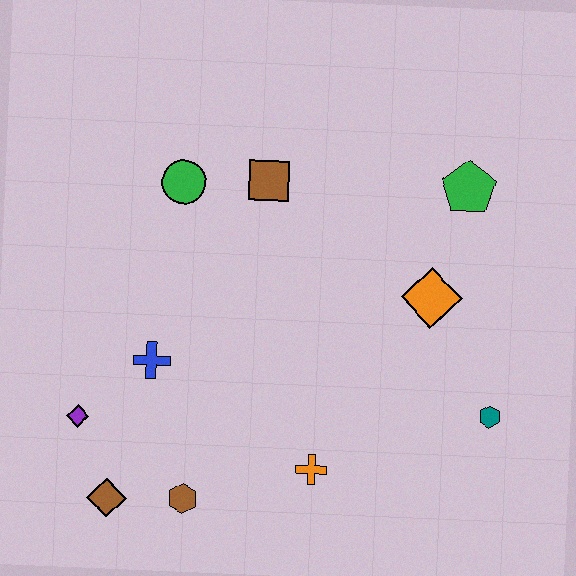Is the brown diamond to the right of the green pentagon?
No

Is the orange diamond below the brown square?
Yes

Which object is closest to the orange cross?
The brown hexagon is closest to the orange cross.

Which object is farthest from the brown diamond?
The green pentagon is farthest from the brown diamond.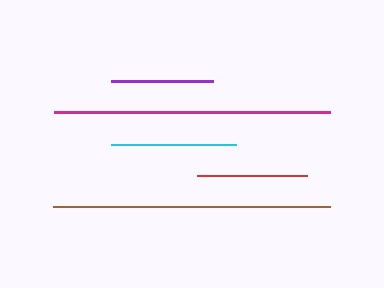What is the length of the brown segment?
The brown segment is approximately 277 pixels long.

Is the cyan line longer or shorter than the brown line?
The brown line is longer than the cyan line.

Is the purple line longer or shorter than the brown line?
The brown line is longer than the purple line.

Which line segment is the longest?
The brown line is the longest at approximately 277 pixels.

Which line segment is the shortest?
The purple line is the shortest at approximately 102 pixels.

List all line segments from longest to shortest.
From longest to shortest: brown, magenta, cyan, red, purple.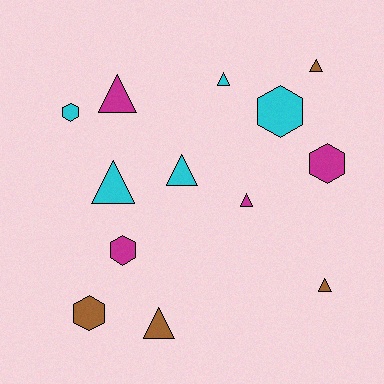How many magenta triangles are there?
There are 2 magenta triangles.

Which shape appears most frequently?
Triangle, with 8 objects.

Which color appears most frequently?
Cyan, with 5 objects.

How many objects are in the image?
There are 13 objects.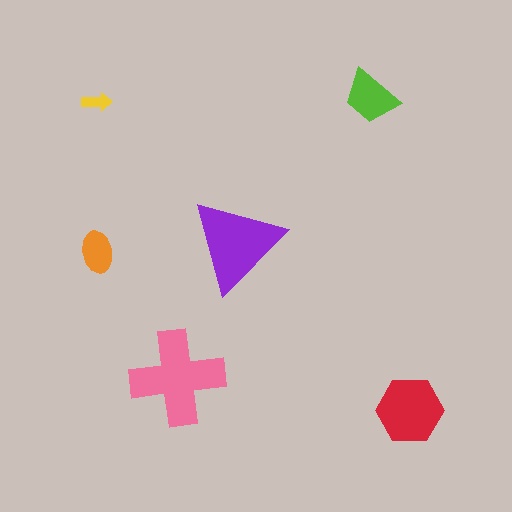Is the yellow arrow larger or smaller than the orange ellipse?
Smaller.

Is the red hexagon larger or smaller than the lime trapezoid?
Larger.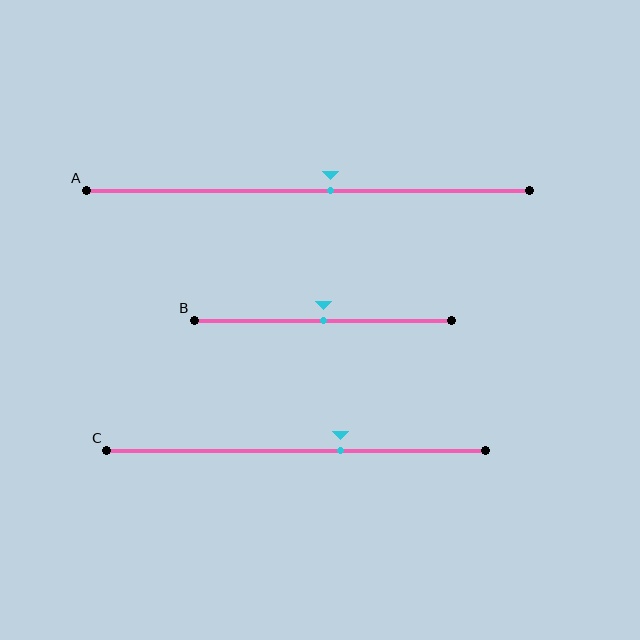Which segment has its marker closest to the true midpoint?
Segment B has its marker closest to the true midpoint.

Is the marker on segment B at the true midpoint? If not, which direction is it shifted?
Yes, the marker on segment B is at the true midpoint.